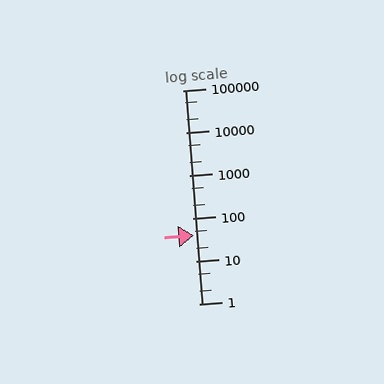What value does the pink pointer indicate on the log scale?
The pointer indicates approximately 39.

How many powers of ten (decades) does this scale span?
The scale spans 5 decades, from 1 to 100000.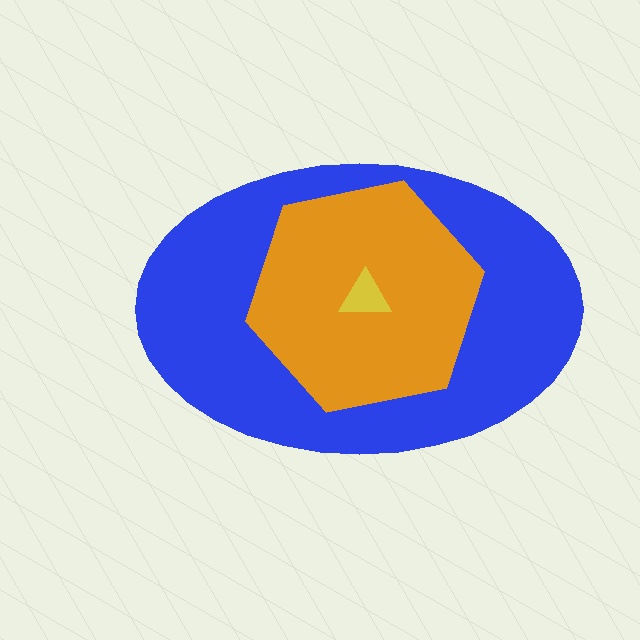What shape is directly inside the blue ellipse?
The orange hexagon.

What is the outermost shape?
The blue ellipse.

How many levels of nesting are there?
3.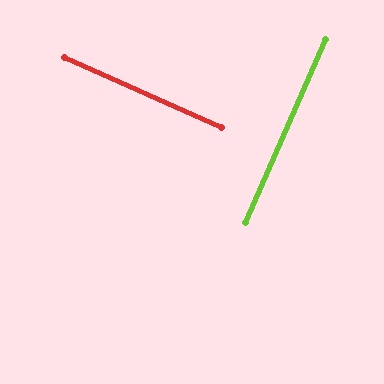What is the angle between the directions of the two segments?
Approximately 90 degrees.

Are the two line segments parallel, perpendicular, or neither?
Perpendicular — they meet at approximately 90°.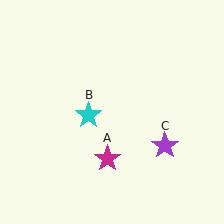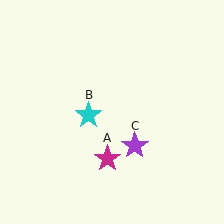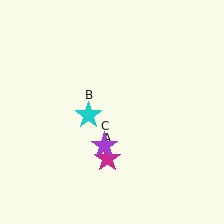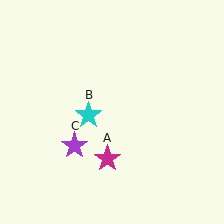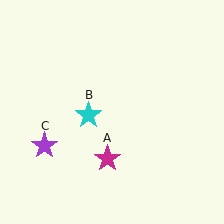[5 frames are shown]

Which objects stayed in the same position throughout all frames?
Magenta star (object A) and cyan star (object B) remained stationary.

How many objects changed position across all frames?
1 object changed position: purple star (object C).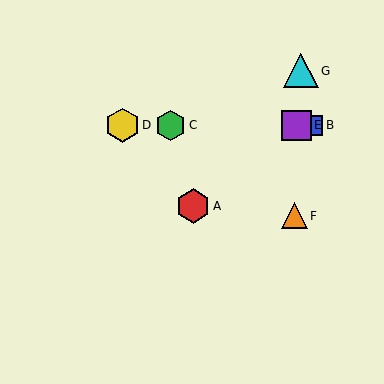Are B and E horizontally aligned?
Yes, both are at y≈125.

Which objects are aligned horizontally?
Objects B, C, D, E are aligned horizontally.